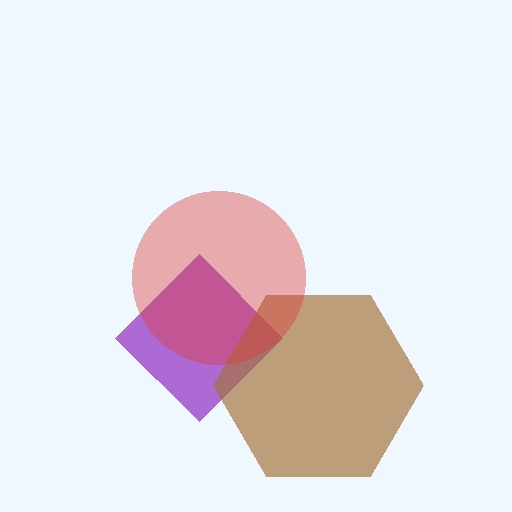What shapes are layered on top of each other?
The layered shapes are: a purple diamond, a brown hexagon, a red circle.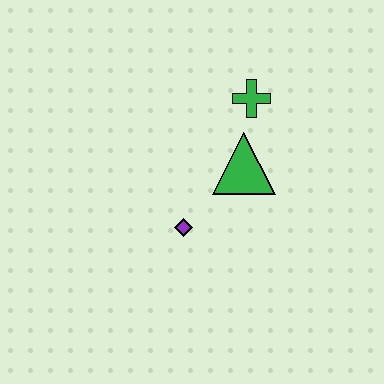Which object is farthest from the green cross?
The purple diamond is farthest from the green cross.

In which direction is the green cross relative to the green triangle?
The green cross is above the green triangle.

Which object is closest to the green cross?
The green triangle is closest to the green cross.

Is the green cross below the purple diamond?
No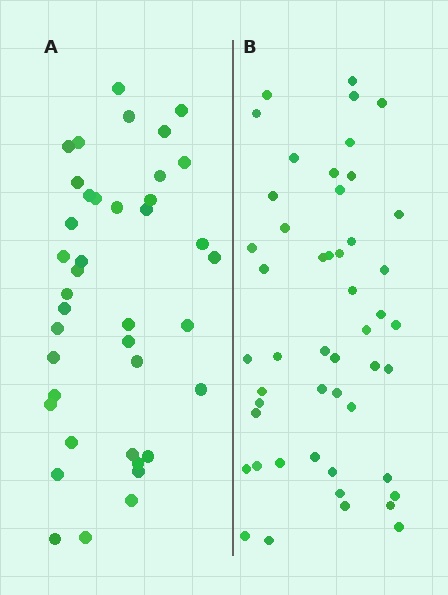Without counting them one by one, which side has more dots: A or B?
Region B (the right region) has more dots.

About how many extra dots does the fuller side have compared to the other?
Region B has roughly 8 or so more dots than region A.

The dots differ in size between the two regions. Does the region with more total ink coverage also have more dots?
No. Region A has more total ink coverage because its dots are larger, but region B actually contains more individual dots. Total area can be misleading — the number of items is what matters here.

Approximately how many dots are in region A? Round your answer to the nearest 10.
About 40 dots.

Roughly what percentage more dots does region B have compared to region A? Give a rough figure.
About 20% more.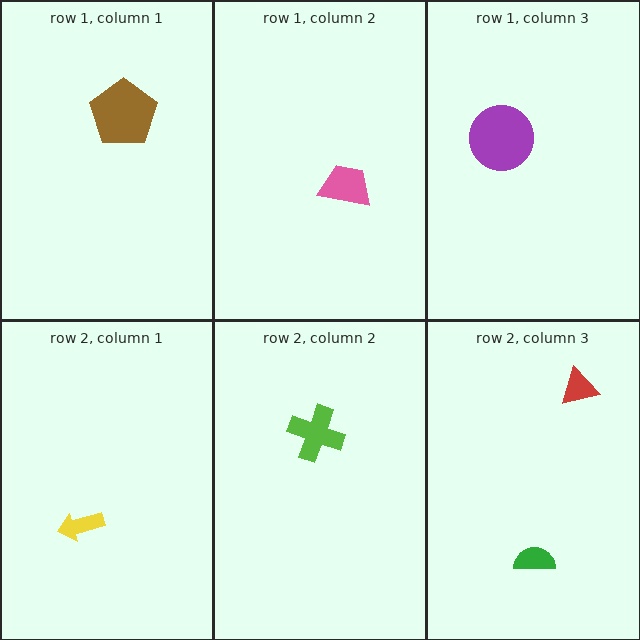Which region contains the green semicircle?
The row 2, column 3 region.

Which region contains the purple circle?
The row 1, column 3 region.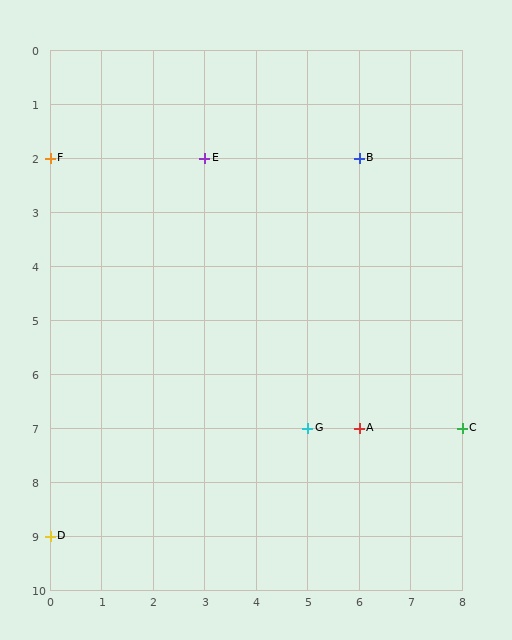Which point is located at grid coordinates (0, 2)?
Point F is at (0, 2).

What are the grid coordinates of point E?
Point E is at grid coordinates (3, 2).